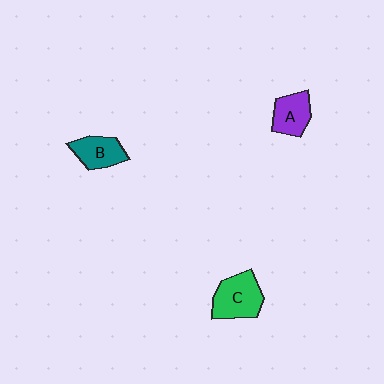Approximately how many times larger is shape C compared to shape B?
Approximately 1.3 times.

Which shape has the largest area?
Shape C (green).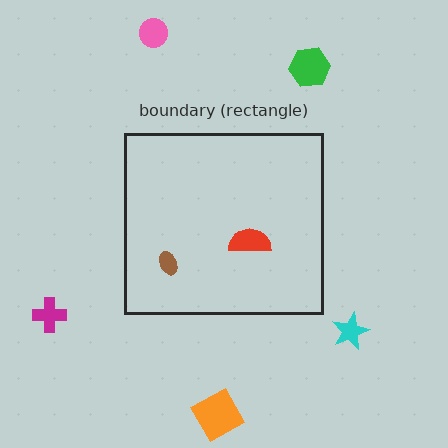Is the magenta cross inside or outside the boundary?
Outside.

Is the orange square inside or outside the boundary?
Outside.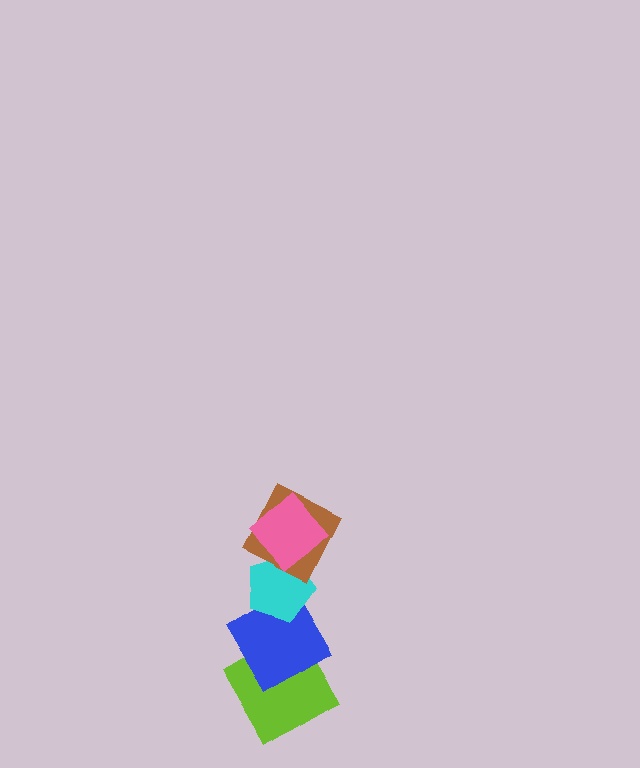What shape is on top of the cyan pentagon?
The brown square is on top of the cyan pentagon.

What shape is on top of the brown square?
The pink diamond is on top of the brown square.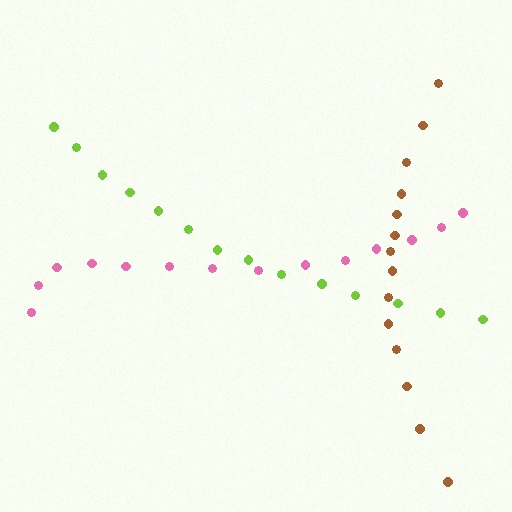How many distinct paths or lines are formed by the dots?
There are 3 distinct paths.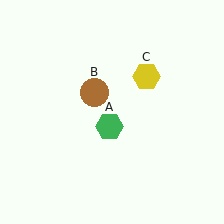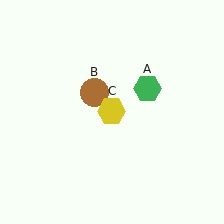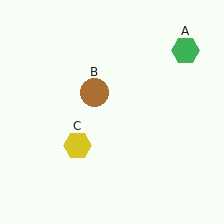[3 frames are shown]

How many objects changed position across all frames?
2 objects changed position: green hexagon (object A), yellow hexagon (object C).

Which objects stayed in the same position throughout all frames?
Brown circle (object B) remained stationary.